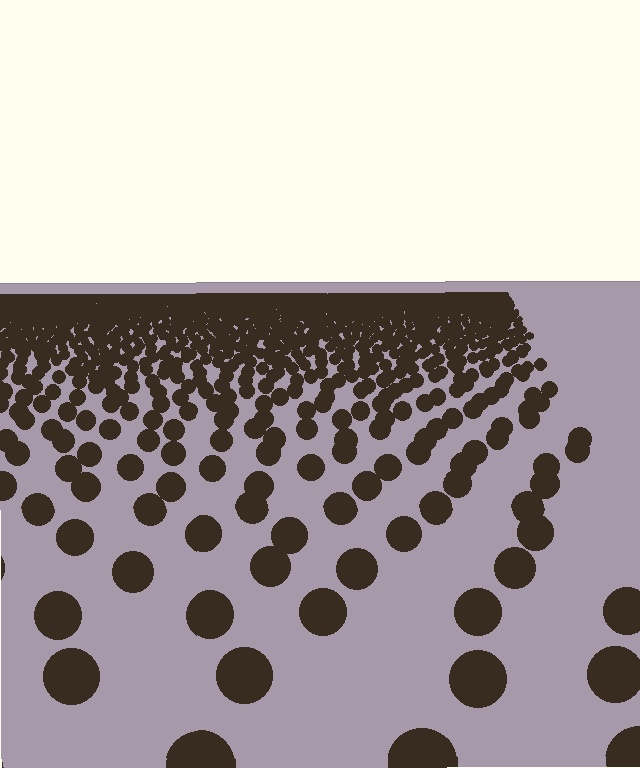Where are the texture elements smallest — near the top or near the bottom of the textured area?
Near the top.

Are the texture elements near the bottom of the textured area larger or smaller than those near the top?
Larger. Near the bottom, elements are closer to the viewer and appear at a bigger on-screen size.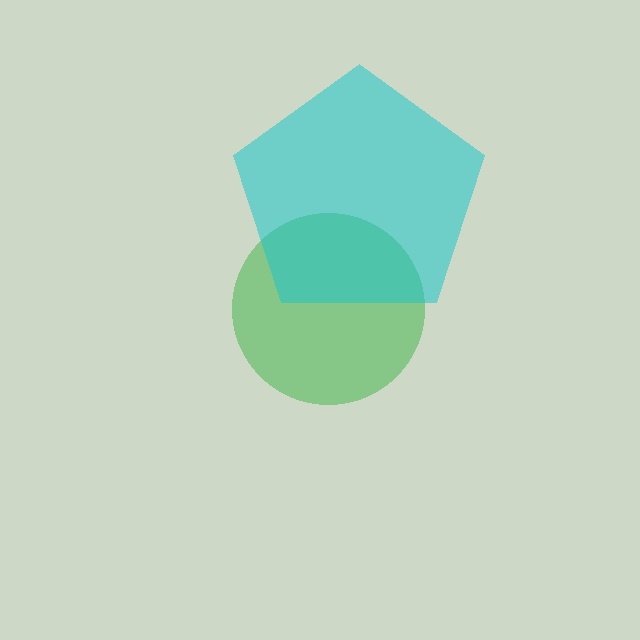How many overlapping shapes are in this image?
There are 2 overlapping shapes in the image.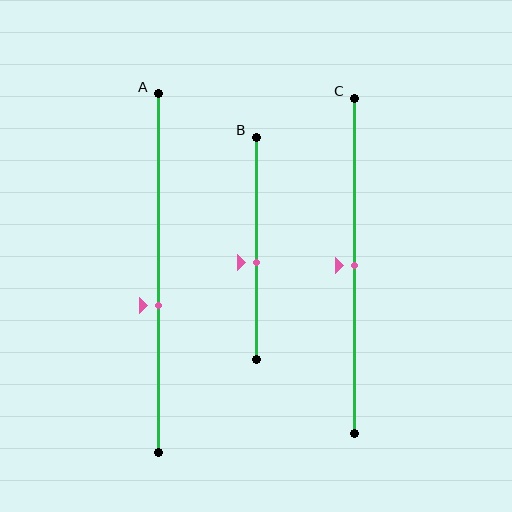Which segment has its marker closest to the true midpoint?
Segment C has its marker closest to the true midpoint.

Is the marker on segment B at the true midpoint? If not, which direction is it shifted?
No, the marker on segment B is shifted downward by about 6% of the segment length.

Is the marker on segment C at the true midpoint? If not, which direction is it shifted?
Yes, the marker on segment C is at the true midpoint.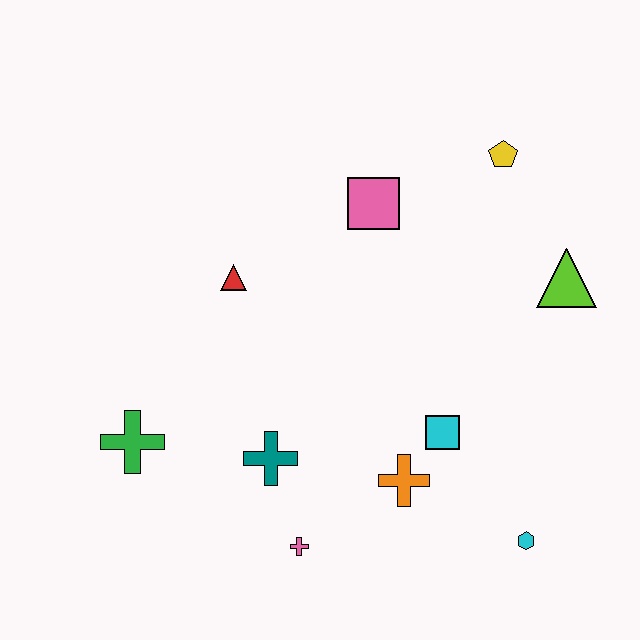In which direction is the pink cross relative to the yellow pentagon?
The pink cross is below the yellow pentagon.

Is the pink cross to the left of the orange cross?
Yes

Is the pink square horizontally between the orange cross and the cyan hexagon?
No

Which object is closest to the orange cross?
The cyan square is closest to the orange cross.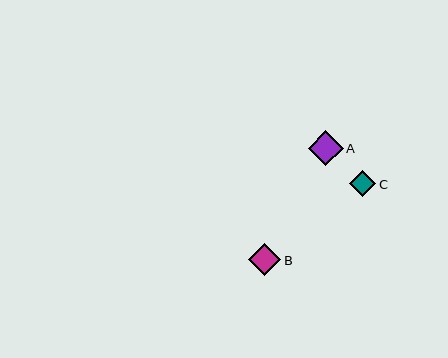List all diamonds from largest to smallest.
From largest to smallest: A, B, C.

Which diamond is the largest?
Diamond A is the largest with a size of approximately 35 pixels.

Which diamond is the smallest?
Diamond C is the smallest with a size of approximately 26 pixels.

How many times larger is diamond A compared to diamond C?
Diamond A is approximately 1.3 times the size of diamond C.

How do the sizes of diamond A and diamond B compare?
Diamond A and diamond B are approximately the same size.